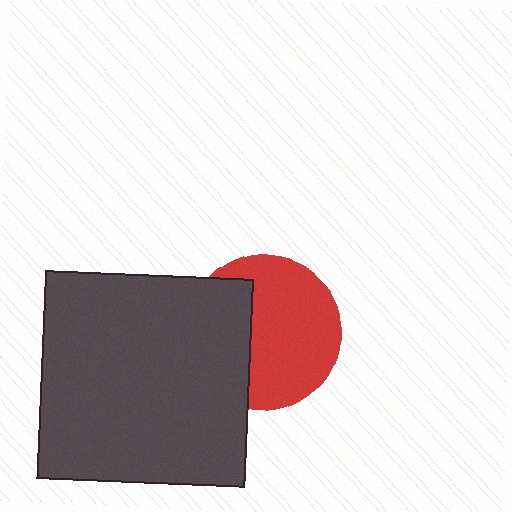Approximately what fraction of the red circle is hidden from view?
Roughly 37% of the red circle is hidden behind the dark gray square.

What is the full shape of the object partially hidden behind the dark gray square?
The partially hidden object is a red circle.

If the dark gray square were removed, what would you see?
You would see the complete red circle.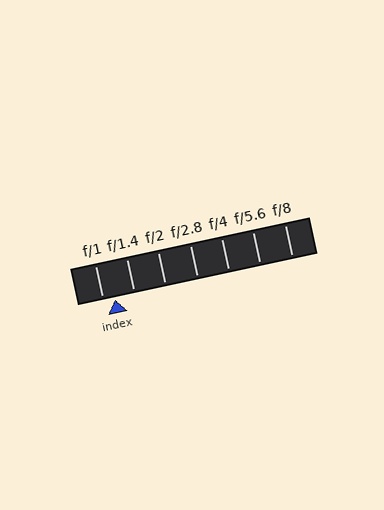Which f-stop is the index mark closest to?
The index mark is closest to f/1.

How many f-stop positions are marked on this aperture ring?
There are 7 f-stop positions marked.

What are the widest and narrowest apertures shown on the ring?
The widest aperture shown is f/1 and the narrowest is f/8.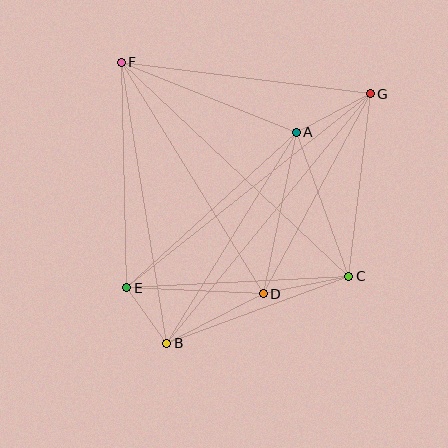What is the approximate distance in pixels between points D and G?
The distance between D and G is approximately 227 pixels.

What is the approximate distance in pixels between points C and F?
The distance between C and F is approximately 312 pixels.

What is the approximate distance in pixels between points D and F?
The distance between D and F is approximately 272 pixels.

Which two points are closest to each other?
Points B and E are closest to each other.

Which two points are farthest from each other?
Points B and G are farthest from each other.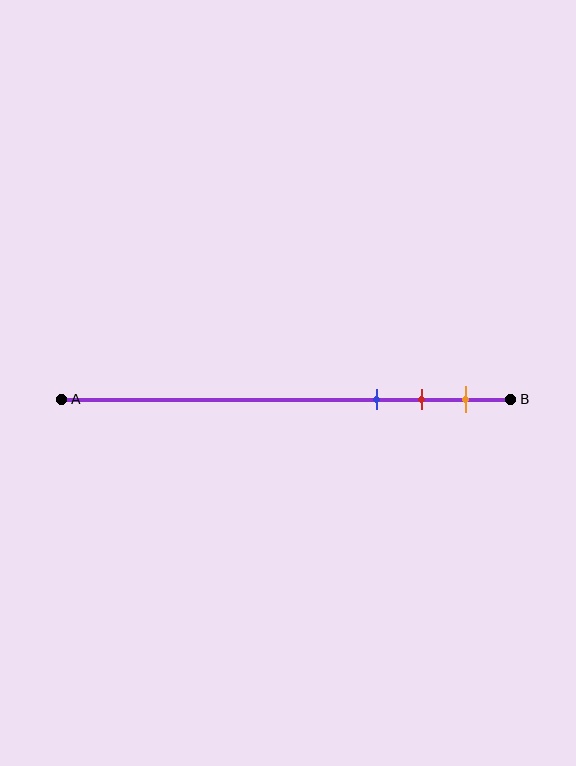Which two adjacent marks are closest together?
The red and orange marks are the closest adjacent pair.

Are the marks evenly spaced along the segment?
Yes, the marks are approximately evenly spaced.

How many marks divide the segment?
There are 3 marks dividing the segment.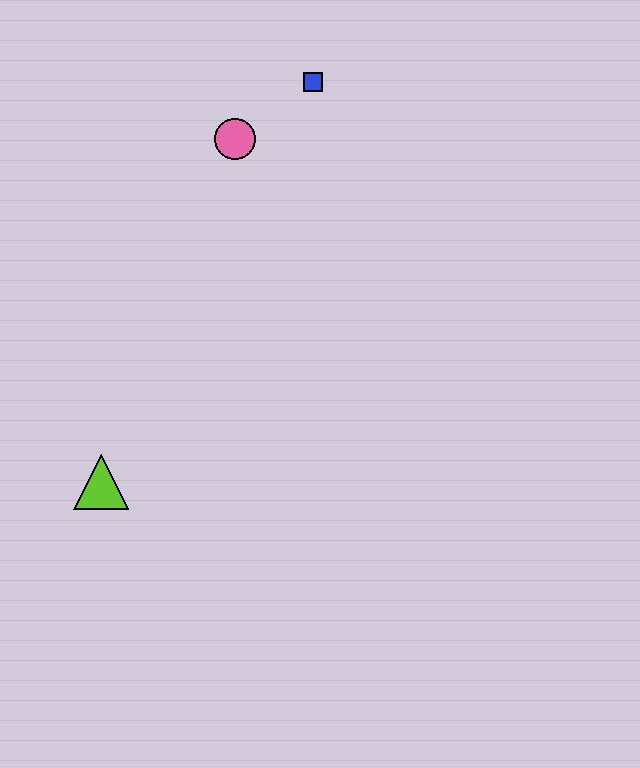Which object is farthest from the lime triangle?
The blue square is farthest from the lime triangle.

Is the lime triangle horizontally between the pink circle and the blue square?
No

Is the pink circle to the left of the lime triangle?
No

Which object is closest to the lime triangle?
The pink circle is closest to the lime triangle.